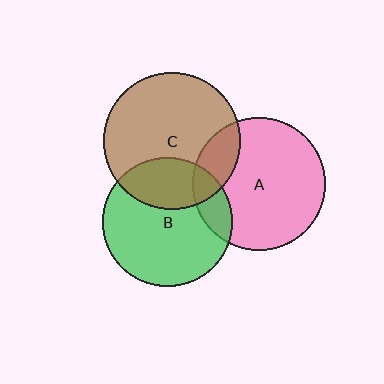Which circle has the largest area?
Circle C (brown).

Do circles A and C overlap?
Yes.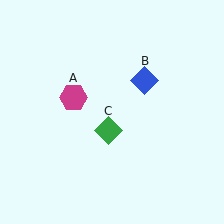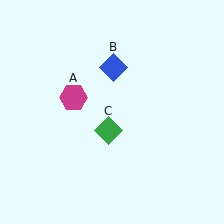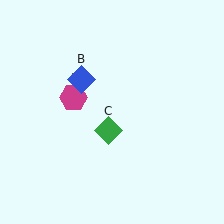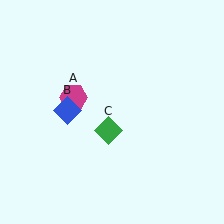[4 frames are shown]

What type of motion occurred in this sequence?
The blue diamond (object B) rotated counterclockwise around the center of the scene.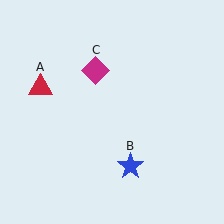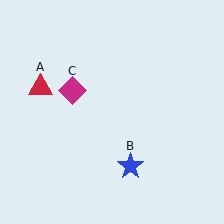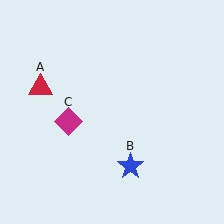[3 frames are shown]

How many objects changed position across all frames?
1 object changed position: magenta diamond (object C).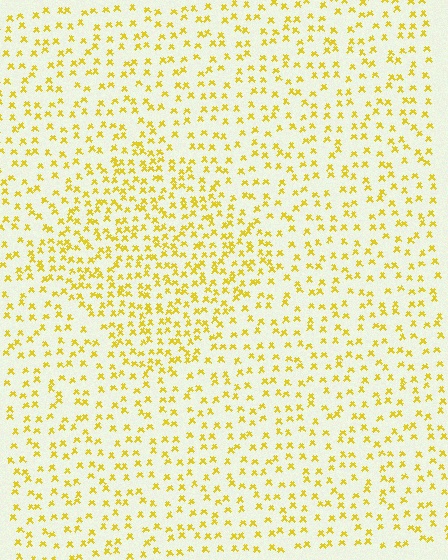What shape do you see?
I see a diamond.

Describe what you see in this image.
The image contains small yellow elements arranged at two different densities. A diamond-shaped region is visible where the elements are more densely packed than the surrounding area.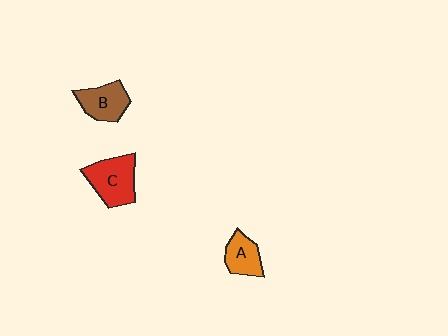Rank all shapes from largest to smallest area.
From largest to smallest: C (red), B (brown), A (orange).